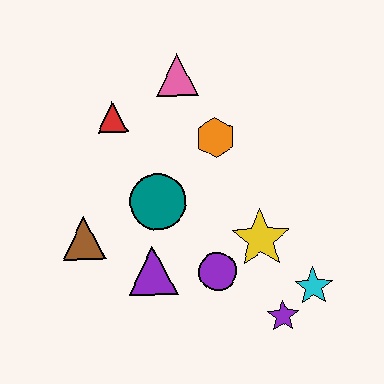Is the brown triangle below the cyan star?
No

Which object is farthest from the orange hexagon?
The purple star is farthest from the orange hexagon.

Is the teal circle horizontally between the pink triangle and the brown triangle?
Yes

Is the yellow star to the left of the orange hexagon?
No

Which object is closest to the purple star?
The cyan star is closest to the purple star.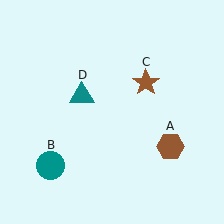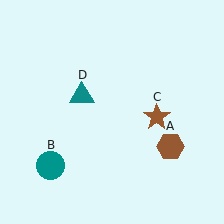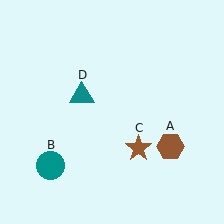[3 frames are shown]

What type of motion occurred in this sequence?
The brown star (object C) rotated clockwise around the center of the scene.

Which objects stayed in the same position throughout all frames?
Brown hexagon (object A) and teal circle (object B) and teal triangle (object D) remained stationary.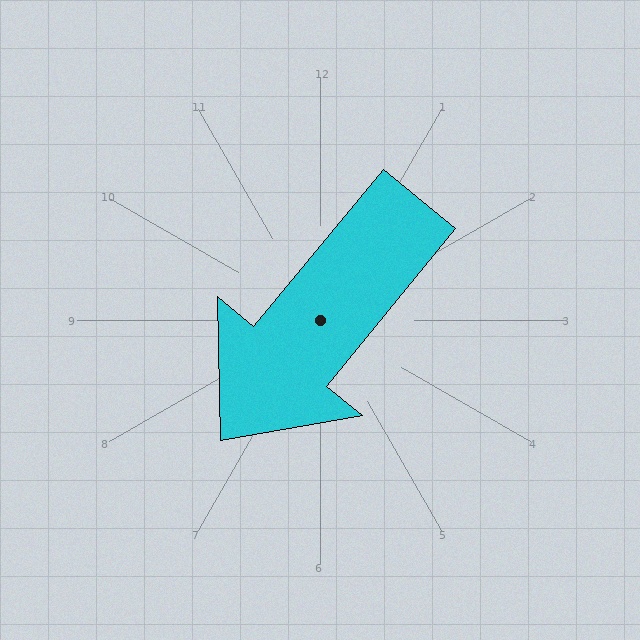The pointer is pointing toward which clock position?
Roughly 7 o'clock.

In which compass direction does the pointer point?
Southwest.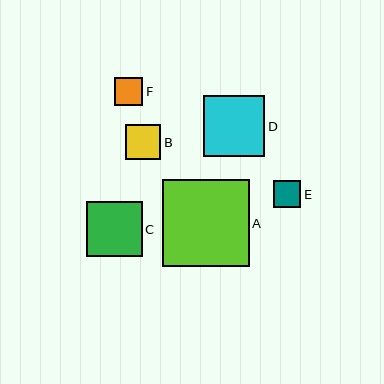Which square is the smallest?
Square E is the smallest with a size of approximately 27 pixels.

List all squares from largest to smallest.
From largest to smallest: A, D, C, B, F, E.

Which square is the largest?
Square A is the largest with a size of approximately 87 pixels.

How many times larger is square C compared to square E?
Square C is approximately 2.1 times the size of square E.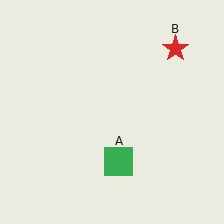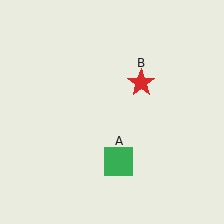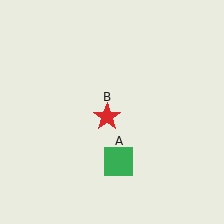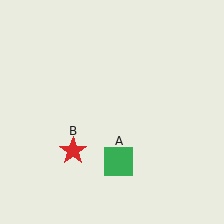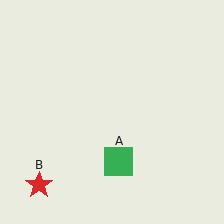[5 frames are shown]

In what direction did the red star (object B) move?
The red star (object B) moved down and to the left.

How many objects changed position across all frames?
1 object changed position: red star (object B).